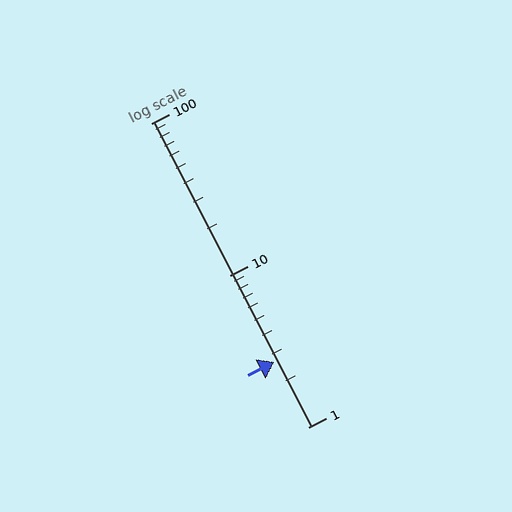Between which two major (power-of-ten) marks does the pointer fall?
The pointer is between 1 and 10.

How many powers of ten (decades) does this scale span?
The scale spans 2 decades, from 1 to 100.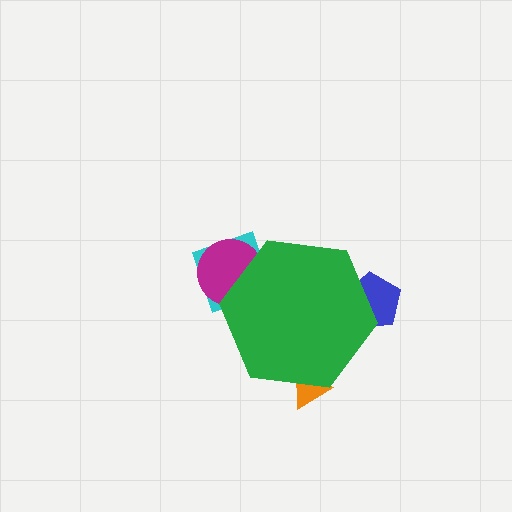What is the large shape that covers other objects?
A green hexagon.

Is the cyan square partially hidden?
Yes, the cyan square is partially hidden behind the green hexagon.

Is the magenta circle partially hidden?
Yes, the magenta circle is partially hidden behind the green hexagon.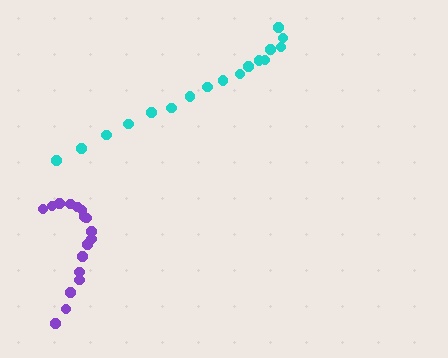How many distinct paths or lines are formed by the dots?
There are 2 distinct paths.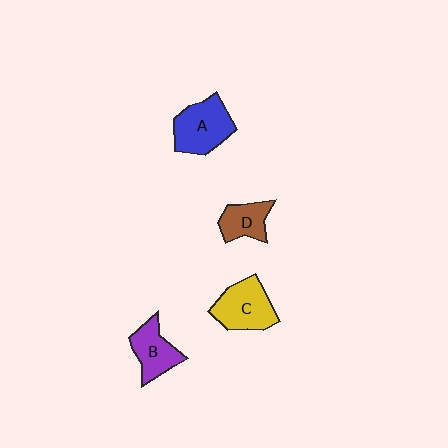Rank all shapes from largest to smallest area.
From largest to smallest: A (blue), C (yellow), B (purple), D (brown).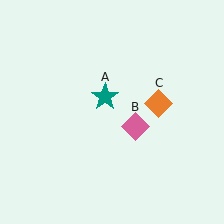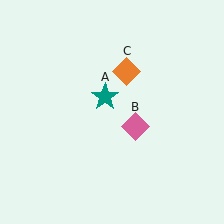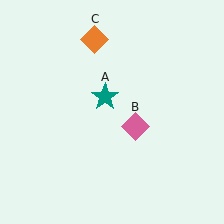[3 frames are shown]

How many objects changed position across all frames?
1 object changed position: orange diamond (object C).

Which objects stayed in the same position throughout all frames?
Teal star (object A) and pink diamond (object B) remained stationary.